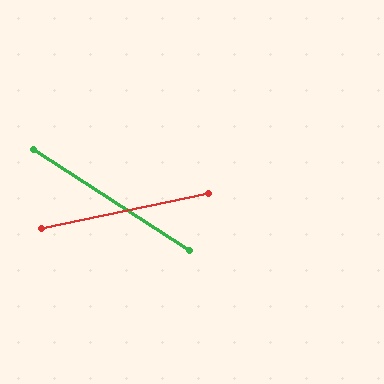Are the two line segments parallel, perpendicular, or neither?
Neither parallel nor perpendicular — they differ by about 45°.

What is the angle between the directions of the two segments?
Approximately 45 degrees.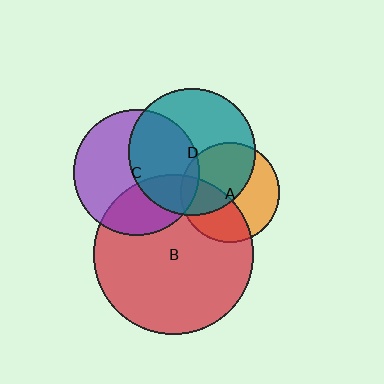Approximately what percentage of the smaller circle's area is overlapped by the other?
Approximately 45%.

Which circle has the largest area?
Circle B (red).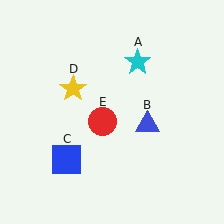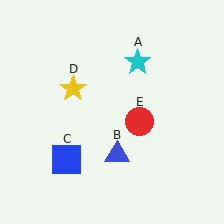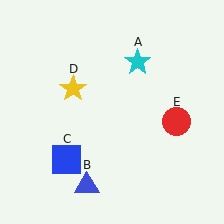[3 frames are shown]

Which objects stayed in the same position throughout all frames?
Cyan star (object A) and blue square (object C) and yellow star (object D) remained stationary.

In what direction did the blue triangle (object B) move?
The blue triangle (object B) moved down and to the left.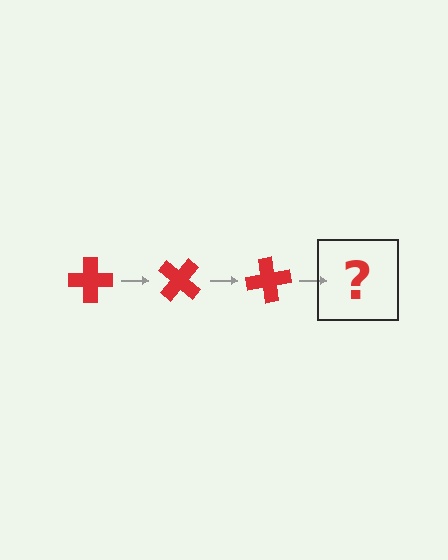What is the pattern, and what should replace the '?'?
The pattern is that the cross rotates 40 degrees each step. The '?' should be a red cross rotated 120 degrees.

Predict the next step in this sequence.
The next step is a red cross rotated 120 degrees.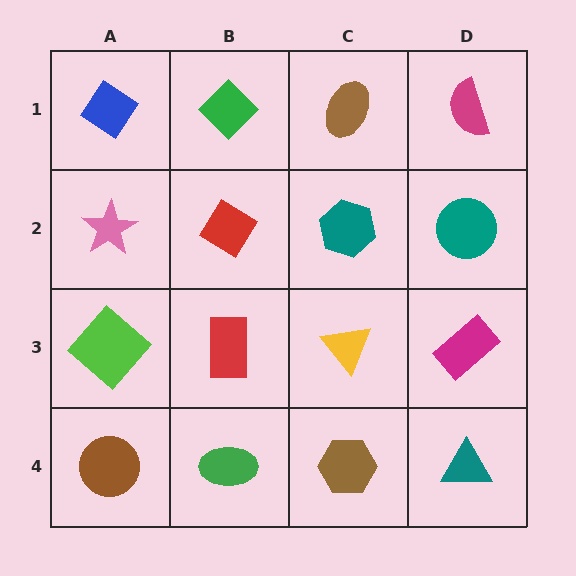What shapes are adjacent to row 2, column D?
A magenta semicircle (row 1, column D), a magenta rectangle (row 3, column D), a teal hexagon (row 2, column C).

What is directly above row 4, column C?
A yellow triangle.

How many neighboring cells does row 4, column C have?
3.